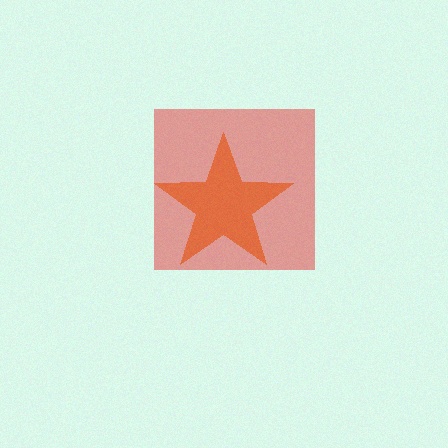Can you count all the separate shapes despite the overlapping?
Yes, there are 2 separate shapes.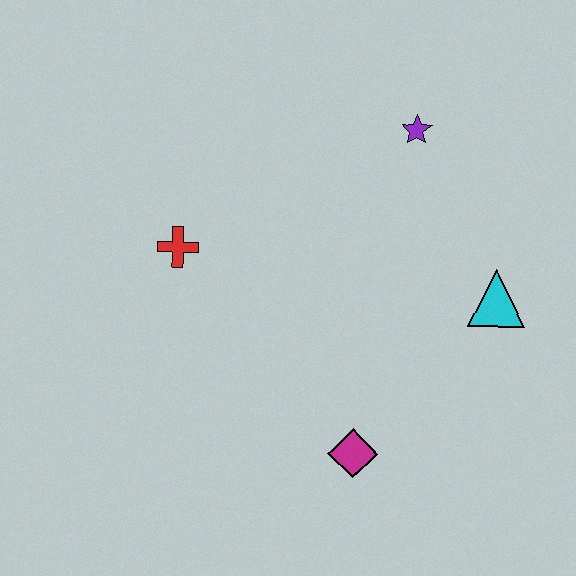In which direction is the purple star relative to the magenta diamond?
The purple star is above the magenta diamond.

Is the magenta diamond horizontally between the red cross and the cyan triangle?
Yes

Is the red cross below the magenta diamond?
No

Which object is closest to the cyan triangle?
The purple star is closest to the cyan triangle.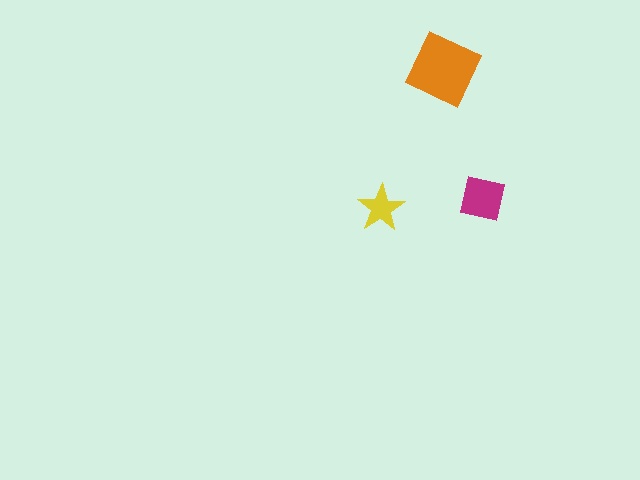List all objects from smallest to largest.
The yellow star, the magenta square, the orange square.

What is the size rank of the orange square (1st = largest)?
1st.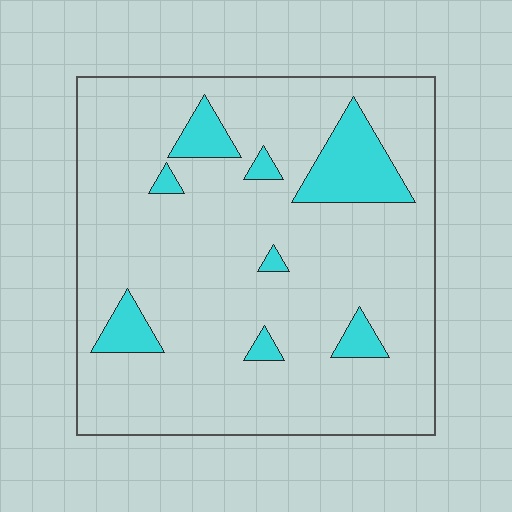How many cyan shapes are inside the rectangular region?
8.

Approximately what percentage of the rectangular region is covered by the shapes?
Approximately 10%.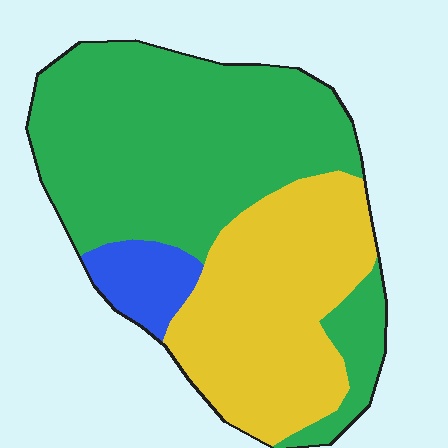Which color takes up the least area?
Blue, at roughly 5%.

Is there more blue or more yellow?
Yellow.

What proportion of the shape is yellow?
Yellow covers 36% of the shape.